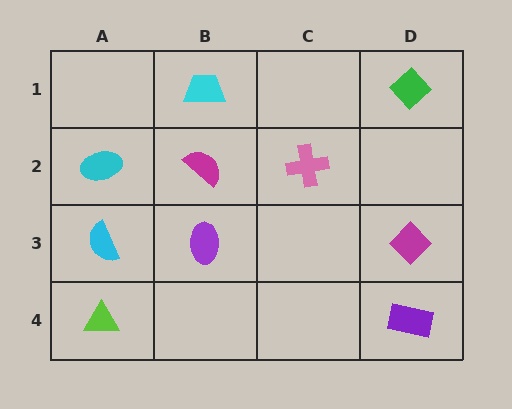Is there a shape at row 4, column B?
No, that cell is empty.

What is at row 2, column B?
A magenta semicircle.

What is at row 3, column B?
A purple ellipse.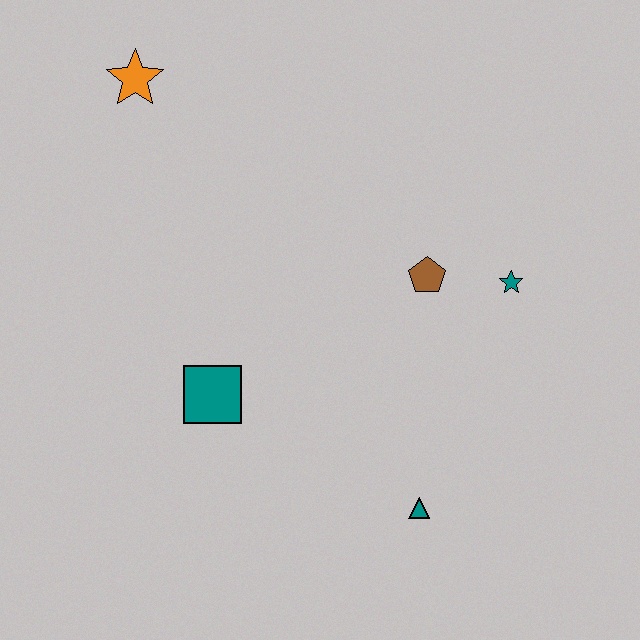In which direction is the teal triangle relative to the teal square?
The teal triangle is to the right of the teal square.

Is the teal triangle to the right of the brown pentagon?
No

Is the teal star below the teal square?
No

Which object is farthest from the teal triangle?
The orange star is farthest from the teal triangle.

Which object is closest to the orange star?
The teal square is closest to the orange star.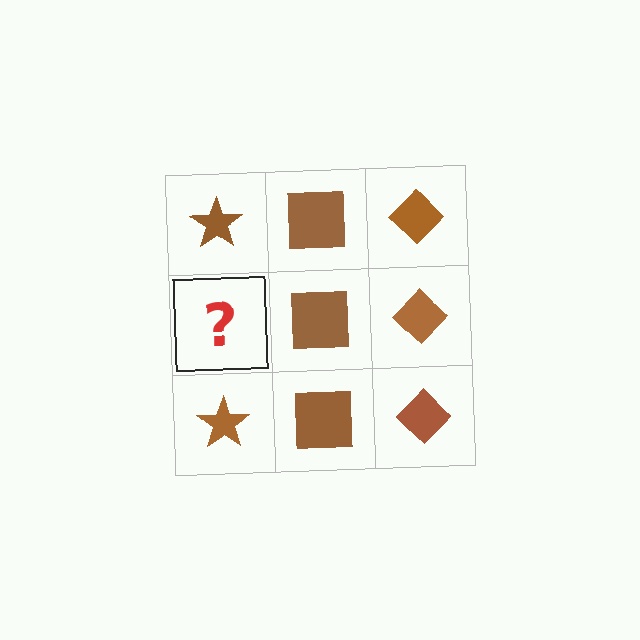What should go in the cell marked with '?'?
The missing cell should contain a brown star.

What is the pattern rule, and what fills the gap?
The rule is that each column has a consistent shape. The gap should be filled with a brown star.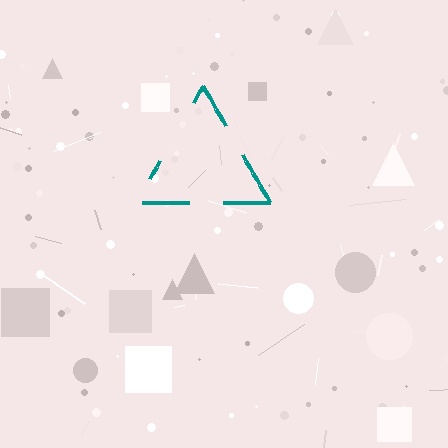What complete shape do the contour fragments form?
The contour fragments form a triangle.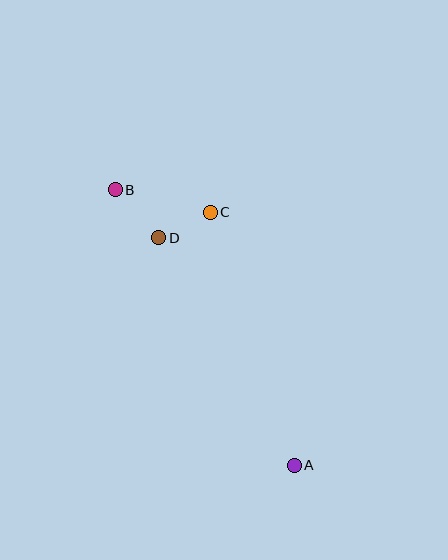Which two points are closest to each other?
Points C and D are closest to each other.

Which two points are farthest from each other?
Points A and B are farthest from each other.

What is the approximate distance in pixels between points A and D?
The distance between A and D is approximately 265 pixels.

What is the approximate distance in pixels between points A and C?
The distance between A and C is approximately 267 pixels.